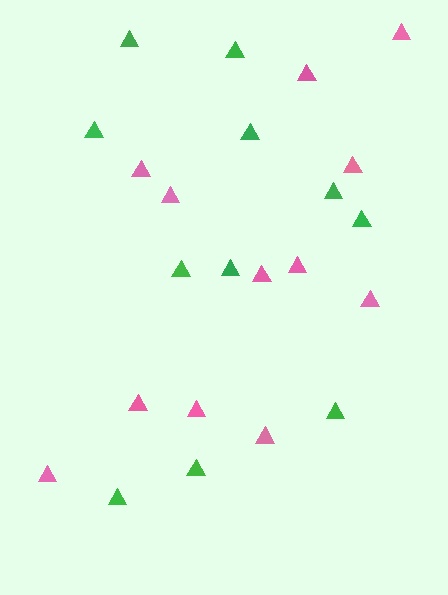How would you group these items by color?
There are 2 groups: one group of green triangles (11) and one group of pink triangles (12).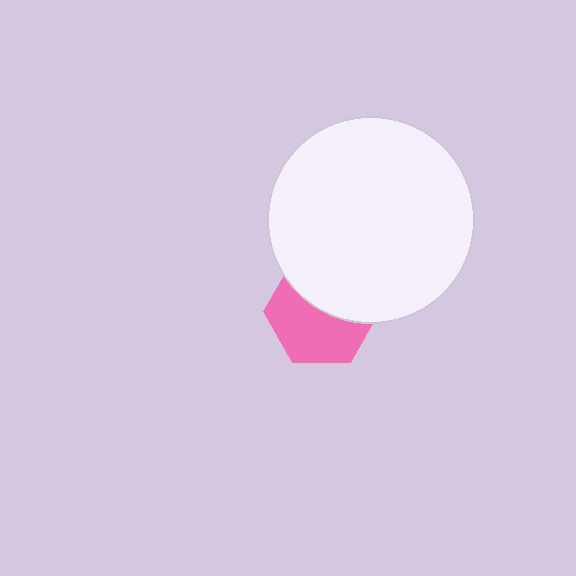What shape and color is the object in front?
The object in front is a white circle.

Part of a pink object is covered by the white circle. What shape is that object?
It is a hexagon.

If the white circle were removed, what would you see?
You would see the complete pink hexagon.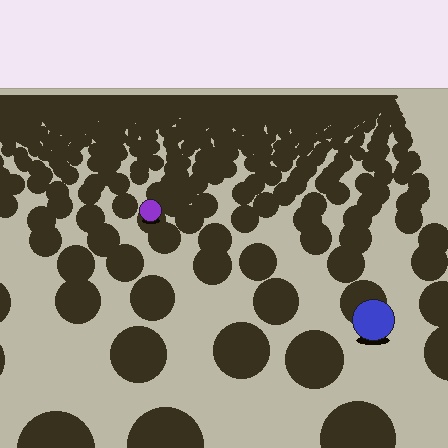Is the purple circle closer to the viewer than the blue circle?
No. The blue circle is closer — you can tell from the texture gradient: the ground texture is coarser near it.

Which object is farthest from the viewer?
The purple circle is farthest from the viewer. It appears smaller and the ground texture around it is denser.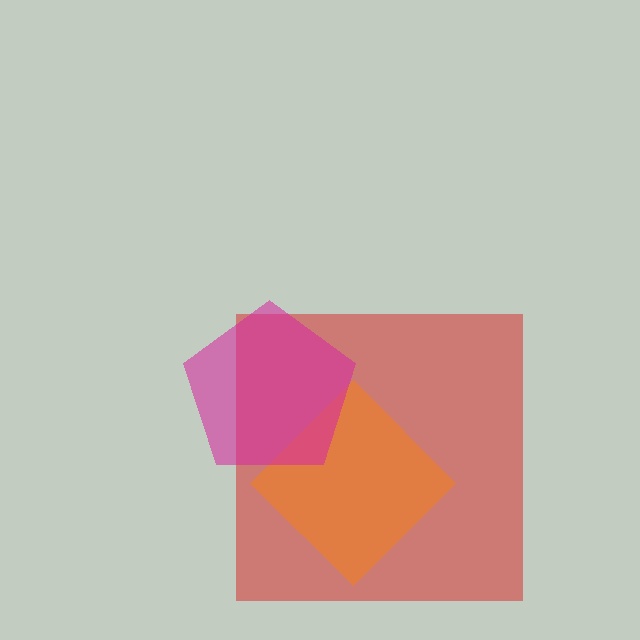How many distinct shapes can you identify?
There are 3 distinct shapes: a red square, an orange diamond, a magenta pentagon.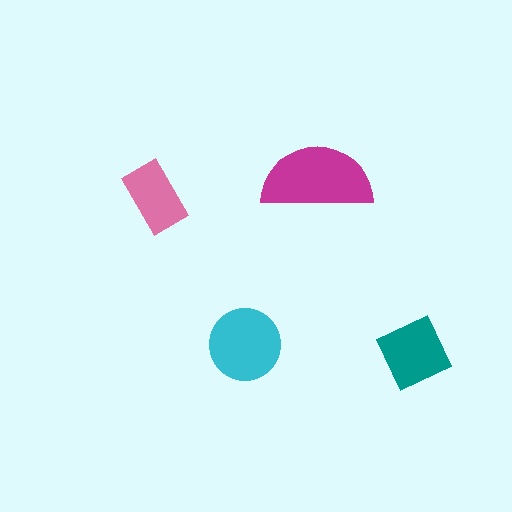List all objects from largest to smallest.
The magenta semicircle, the cyan circle, the teal diamond, the pink rectangle.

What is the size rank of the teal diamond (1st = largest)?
3rd.